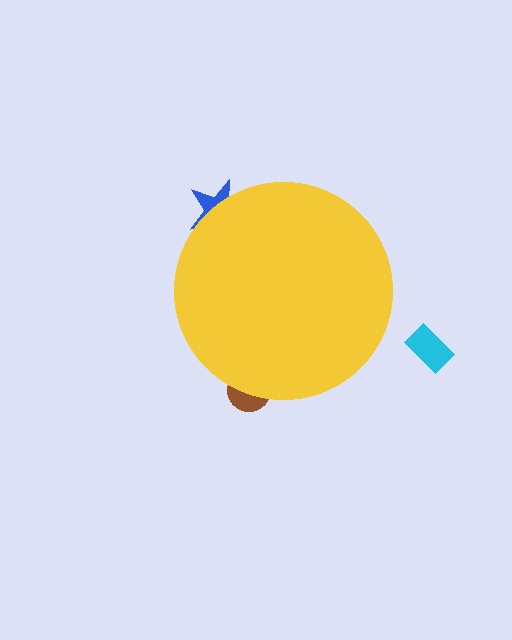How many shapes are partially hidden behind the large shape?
2 shapes are partially hidden.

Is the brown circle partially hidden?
Yes, the brown circle is partially hidden behind the yellow circle.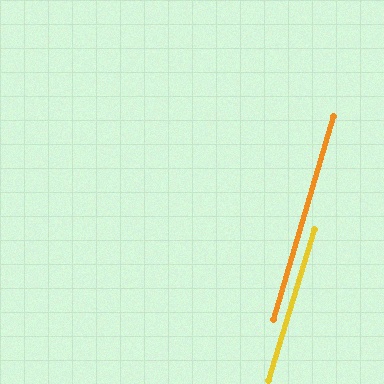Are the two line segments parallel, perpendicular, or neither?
Parallel — their directions differ by only 0.6°.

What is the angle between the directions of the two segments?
Approximately 1 degree.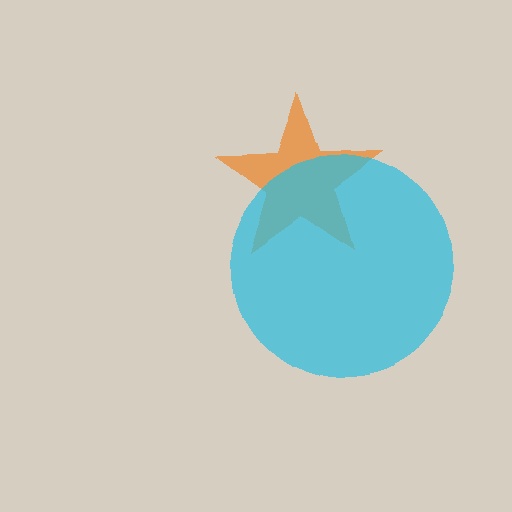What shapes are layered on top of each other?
The layered shapes are: an orange star, a cyan circle.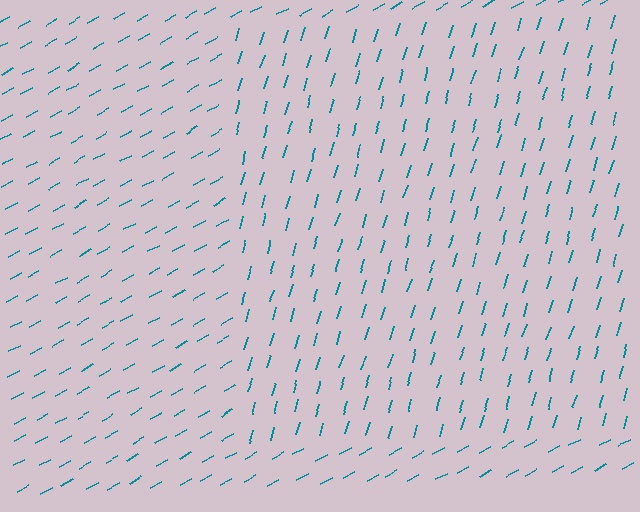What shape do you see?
I see a rectangle.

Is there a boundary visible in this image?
Yes, there is a texture boundary formed by a change in line orientation.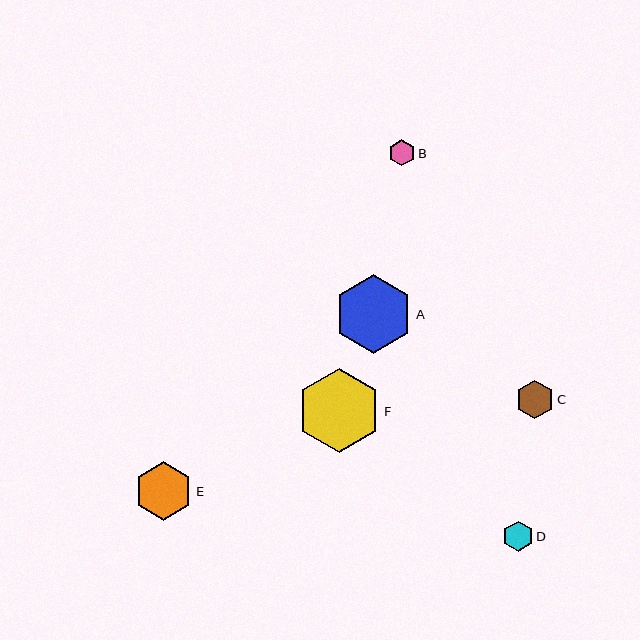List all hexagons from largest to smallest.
From largest to smallest: F, A, E, C, D, B.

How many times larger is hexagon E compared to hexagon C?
Hexagon E is approximately 1.5 times the size of hexagon C.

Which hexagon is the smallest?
Hexagon B is the smallest with a size of approximately 26 pixels.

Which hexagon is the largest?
Hexagon F is the largest with a size of approximately 84 pixels.